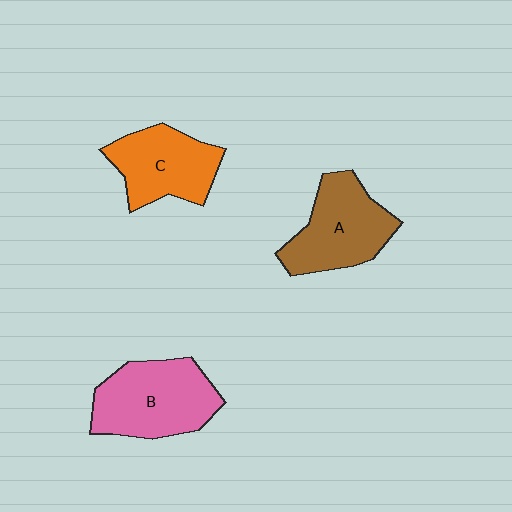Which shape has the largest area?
Shape B (pink).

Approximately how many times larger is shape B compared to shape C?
Approximately 1.2 times.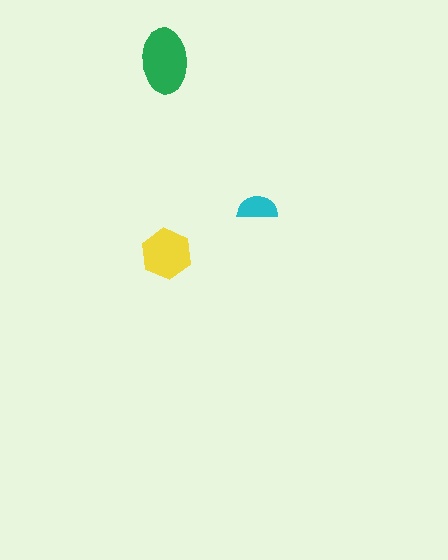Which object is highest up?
The green ellipse is topmost.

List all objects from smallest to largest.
The cyan semicircle, the yellow hexagon, the green ellipse.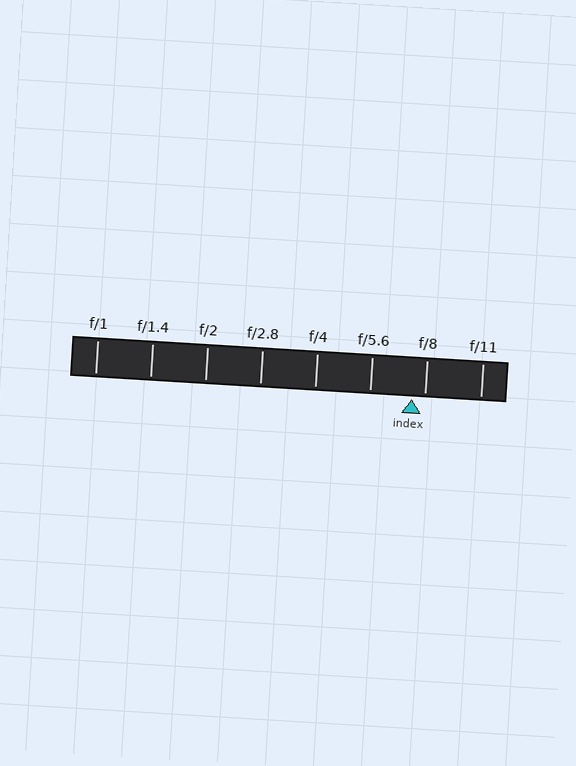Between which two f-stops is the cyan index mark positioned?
The index mark is between f/5.6 and f/8.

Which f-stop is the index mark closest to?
The index mark is closest to f/8.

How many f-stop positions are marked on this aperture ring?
There are 8 f-stop positions marked.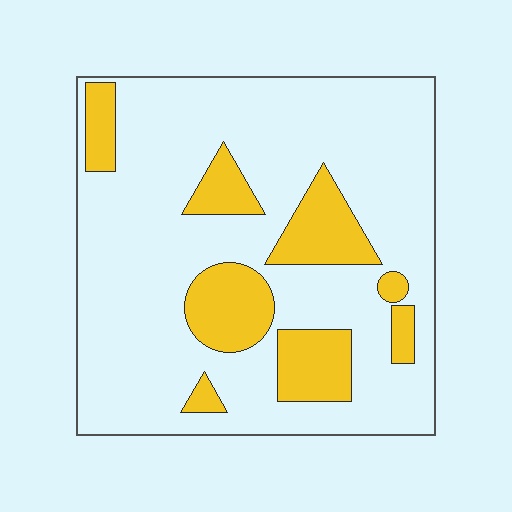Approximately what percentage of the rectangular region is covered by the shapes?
Approximately 20%.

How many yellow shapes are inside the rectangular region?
8.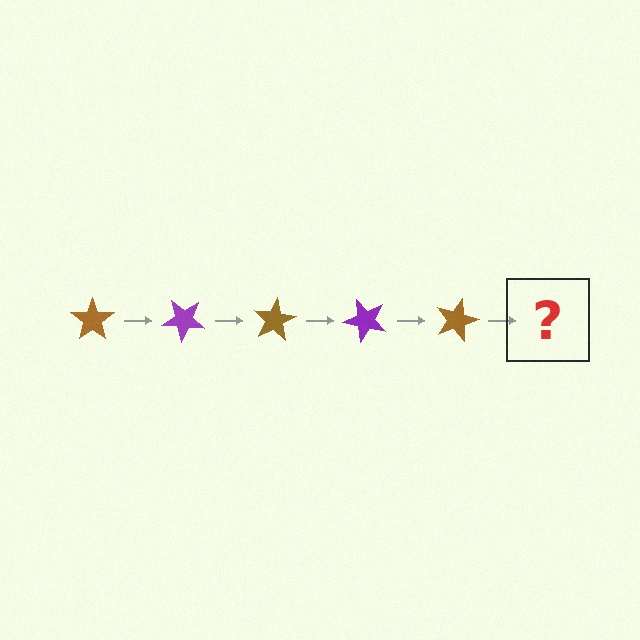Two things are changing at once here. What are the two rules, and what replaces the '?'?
The two rules are that it rotates 40 degrees each step and the color cycles through brown and purple. The '?' should be a purple star, rotated 200 degrees from the start.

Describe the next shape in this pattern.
It should be a purple star, rotated 200 degrees from the start.